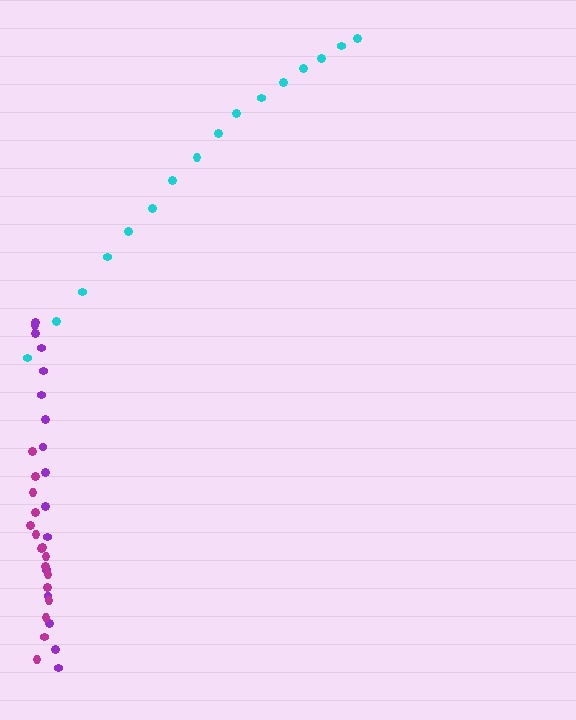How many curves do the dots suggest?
There are 3 distinct paths.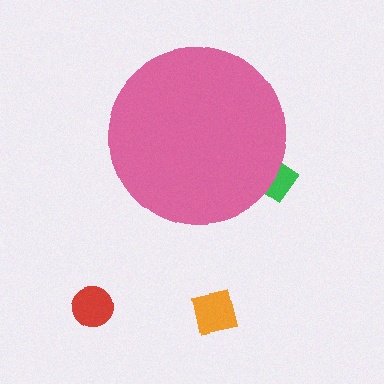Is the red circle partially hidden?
No, the red circle is fully visible.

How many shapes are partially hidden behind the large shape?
1 shape is partially hidden.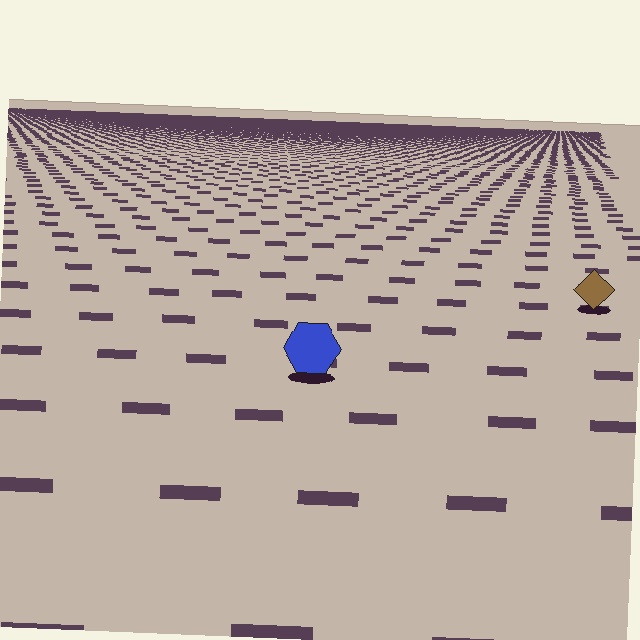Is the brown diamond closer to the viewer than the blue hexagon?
No. The blue hexagon is closer — you can tell from the texture gradient: the ground texture is coarser near it.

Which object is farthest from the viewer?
The brown diamond is farthest from the viewer. It appears smaller and the ground texture around it is denser.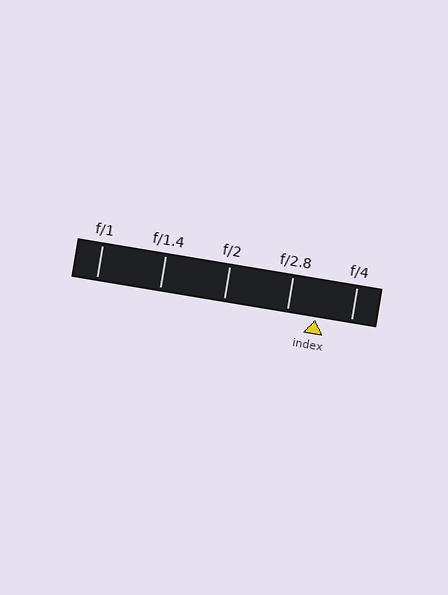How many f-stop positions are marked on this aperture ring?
There are 5 f-stop positions marked.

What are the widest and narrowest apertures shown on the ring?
The widest aperture shown is f/1 and the narrowest is f/4.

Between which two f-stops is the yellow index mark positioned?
The index mark is between f/2.8 and f/4.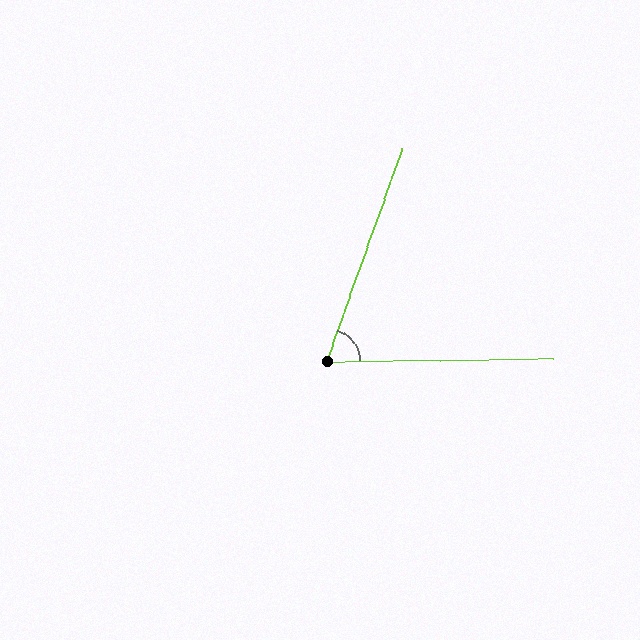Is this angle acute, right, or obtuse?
It is acute.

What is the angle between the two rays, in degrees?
Approximately 70 degrees.